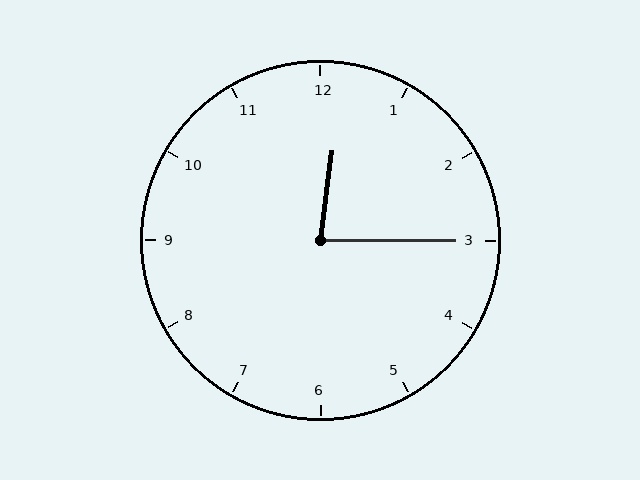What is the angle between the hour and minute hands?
Approximately 82 degrees.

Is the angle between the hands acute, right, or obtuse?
It is acute.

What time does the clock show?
12:15.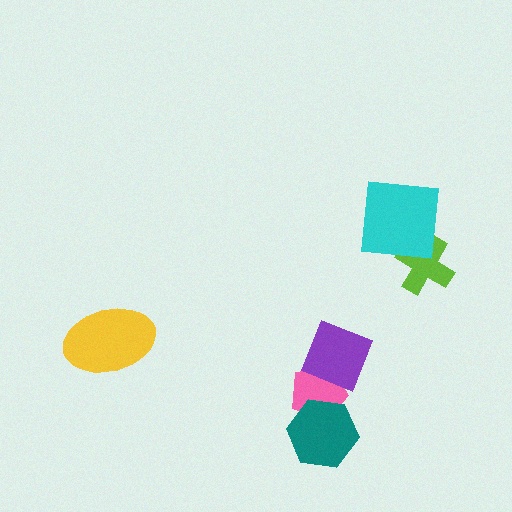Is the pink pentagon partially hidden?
Yes, it is partially covered by another shape.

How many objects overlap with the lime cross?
1 object overlaps with the lime cross.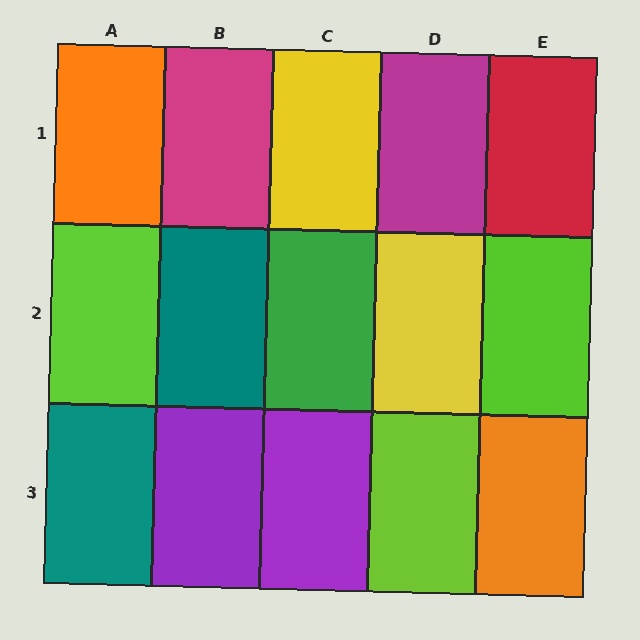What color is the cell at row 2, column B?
Teal.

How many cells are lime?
3 cells are lime.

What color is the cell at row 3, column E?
Orange.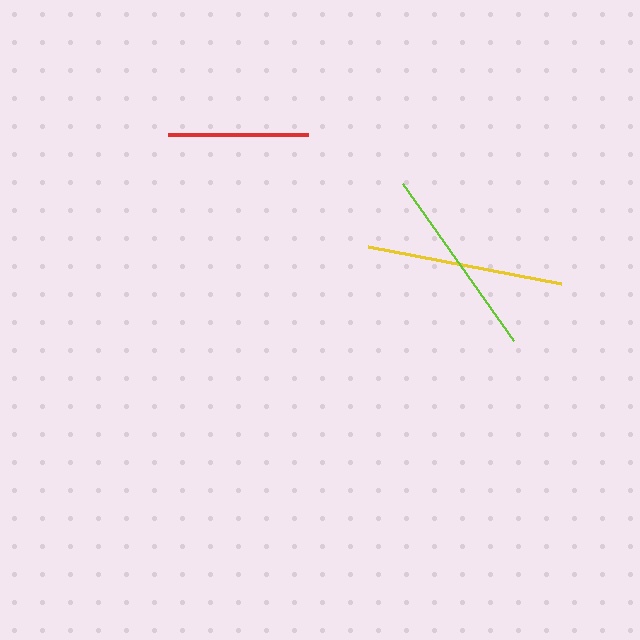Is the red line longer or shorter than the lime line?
The lime line is longer than the red line.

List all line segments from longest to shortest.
From longest to shortest: yellow, lime, red.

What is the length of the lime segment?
The lime segment is approximately 192 pixels long.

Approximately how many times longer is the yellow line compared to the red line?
The yellow line is approximately 1.4 times the length of the red line.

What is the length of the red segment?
The red segment is approximately 141 pixels long.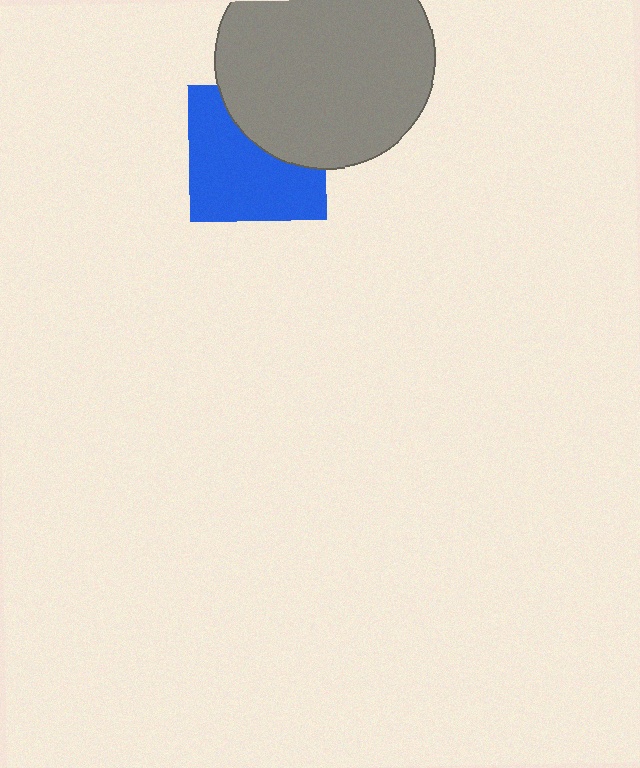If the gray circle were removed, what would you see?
You would see the complete blue square.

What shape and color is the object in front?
The object in front is a gray circle.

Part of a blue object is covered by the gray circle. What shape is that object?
It is a square.